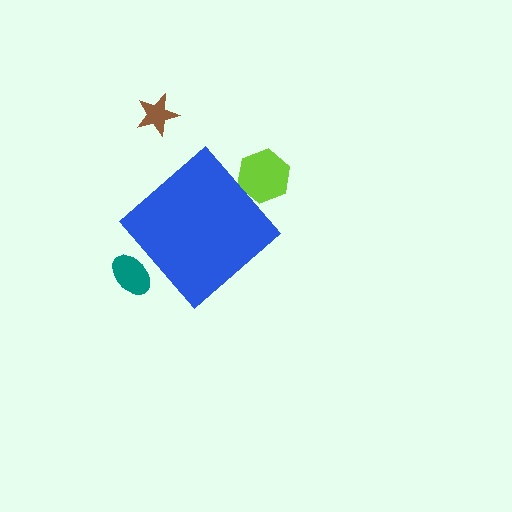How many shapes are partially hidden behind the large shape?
2 shapes are partially hidden.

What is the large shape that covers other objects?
A blue diamond.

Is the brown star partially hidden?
No, the brown star is fully visible.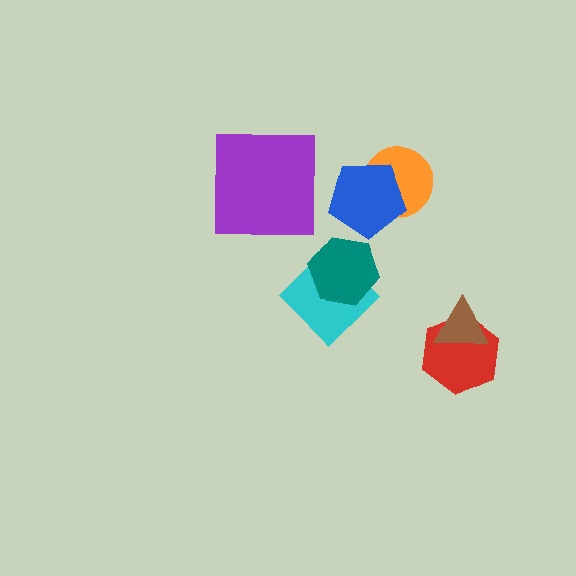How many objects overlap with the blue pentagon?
1 object overlaps with the blue pentagon.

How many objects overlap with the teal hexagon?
1 object overlaps with the teal hexagon.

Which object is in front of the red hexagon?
The brown triangle is in front of the red hexagon.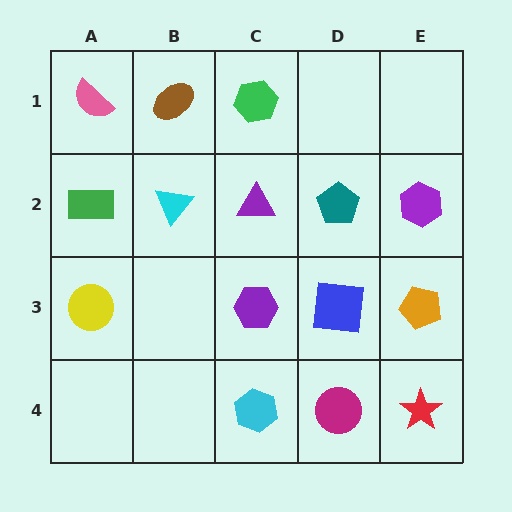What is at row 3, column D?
A blue square.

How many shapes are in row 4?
3 shapes.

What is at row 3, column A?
A yellow circle.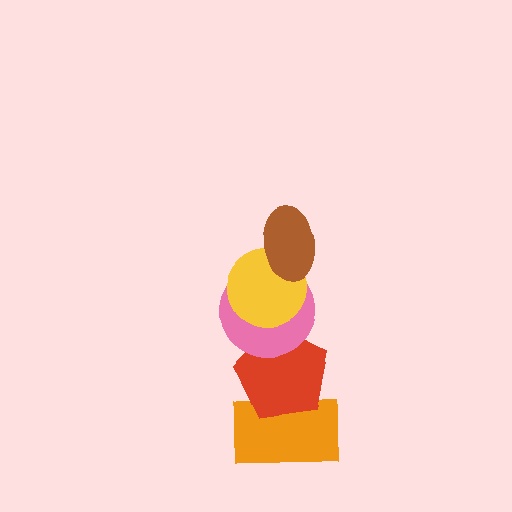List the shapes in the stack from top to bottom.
From top to bottom: the brown ellipse, the yellow circle, the pink circle, the red pentagon, the orange rectangle.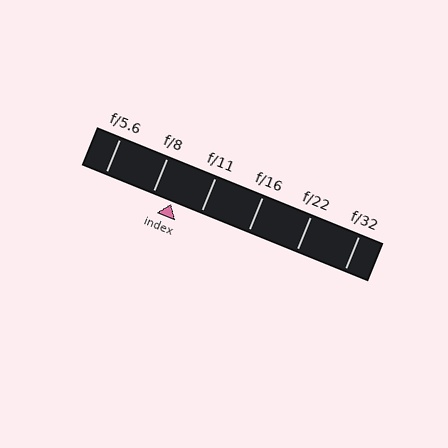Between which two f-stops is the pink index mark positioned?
The index mark is between f/8 and f/11.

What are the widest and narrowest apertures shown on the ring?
The widest aperture shown is f/5.6 and the narrowest is f/32.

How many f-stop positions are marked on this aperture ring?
There are 6 f-stop positions marked.